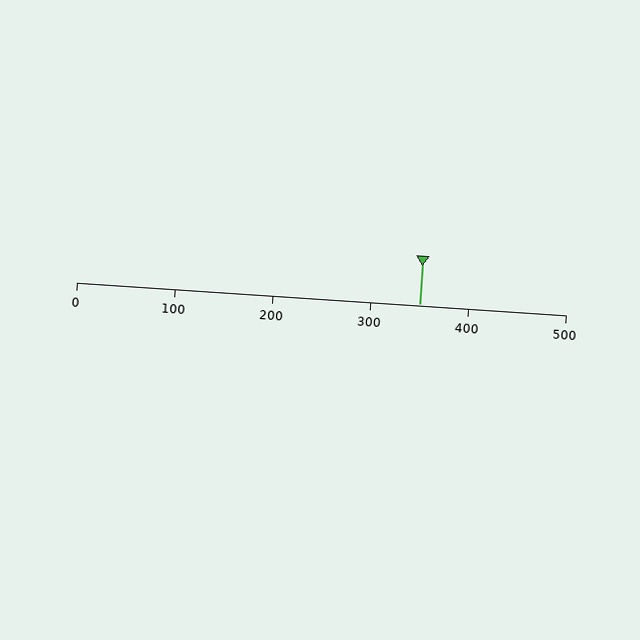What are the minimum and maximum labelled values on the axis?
The axis runs from 0 to 500.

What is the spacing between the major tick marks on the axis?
The major ticks are spaced 100 apart.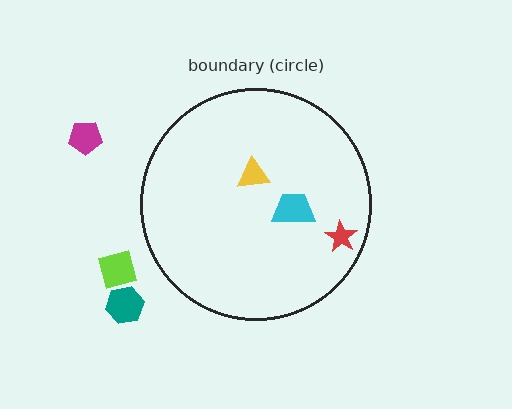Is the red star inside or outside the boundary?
Inside.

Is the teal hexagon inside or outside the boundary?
Outside.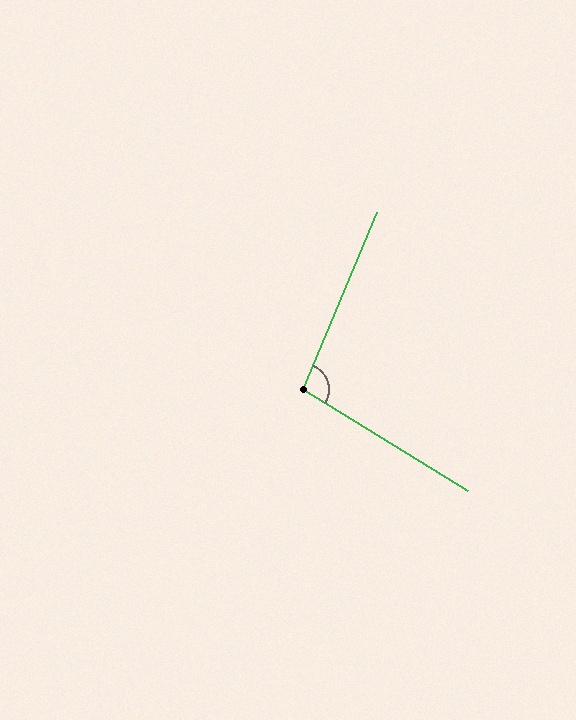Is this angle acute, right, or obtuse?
It is obtuse.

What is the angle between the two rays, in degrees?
Approximately 99 degrees.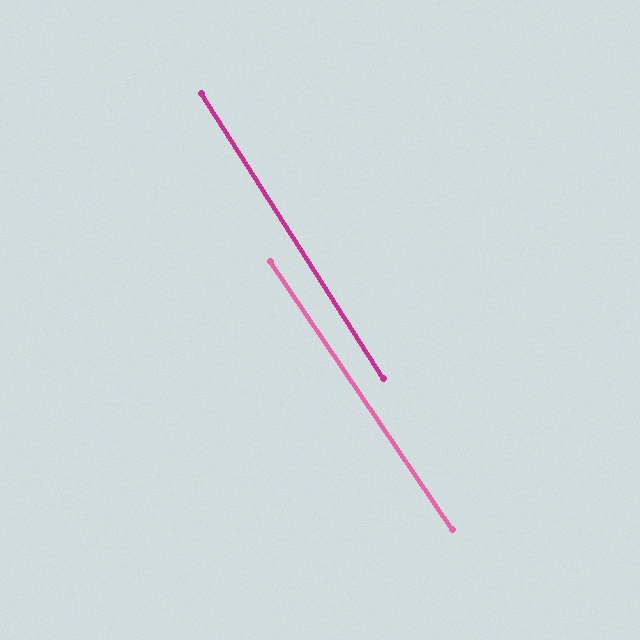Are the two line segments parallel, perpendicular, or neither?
Parallel — their directions differ by only 1.6°.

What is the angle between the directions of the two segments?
Approximately 2 degrees.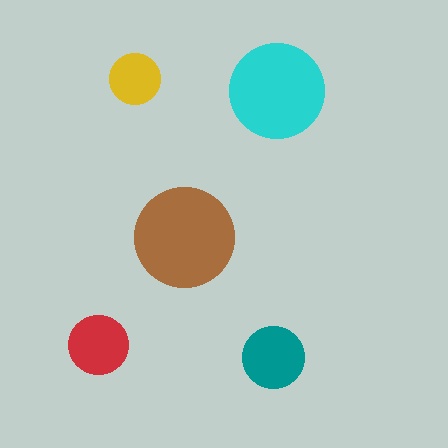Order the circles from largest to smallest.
the brown one, the cyan one, the teal one, the red one, the yellow one.